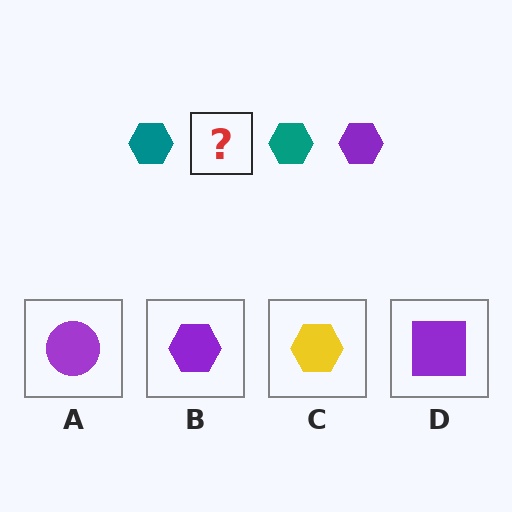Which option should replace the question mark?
Option B.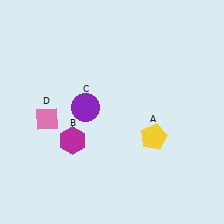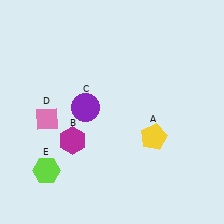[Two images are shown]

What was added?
A lime hexagon (E) was added in Image 2.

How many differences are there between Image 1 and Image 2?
There is 1 difference between the two images.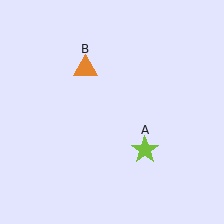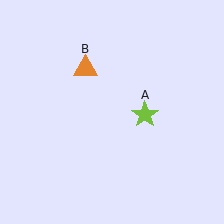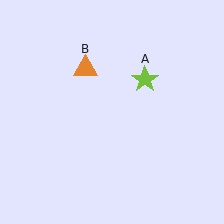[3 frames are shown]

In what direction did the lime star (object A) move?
The lime star (object A) moved up.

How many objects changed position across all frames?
1 object changed position: lime star (object A).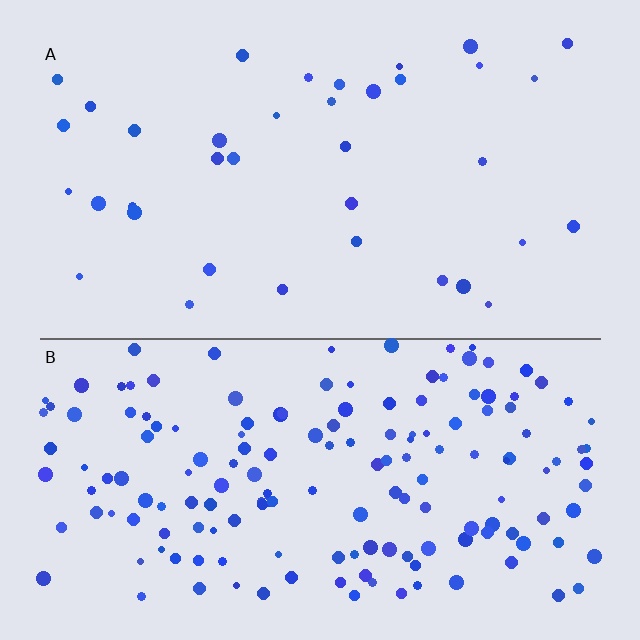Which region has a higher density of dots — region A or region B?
B (the bottom).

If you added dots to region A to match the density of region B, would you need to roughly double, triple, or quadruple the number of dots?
Approximately quadruple.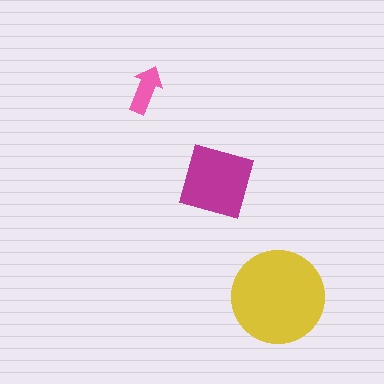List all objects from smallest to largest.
The pink arrow, the magenta diamond, the yellow circle.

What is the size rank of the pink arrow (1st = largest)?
3rd.